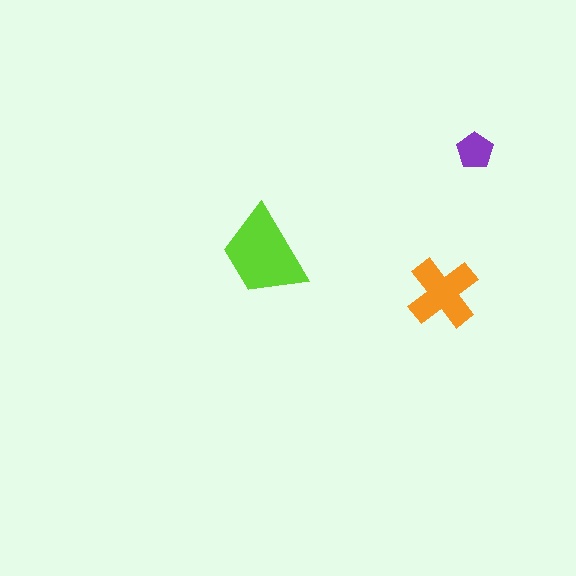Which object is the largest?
The lime trapezoid.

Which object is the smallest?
The purple pentagon.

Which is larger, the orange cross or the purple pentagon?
The orange cross.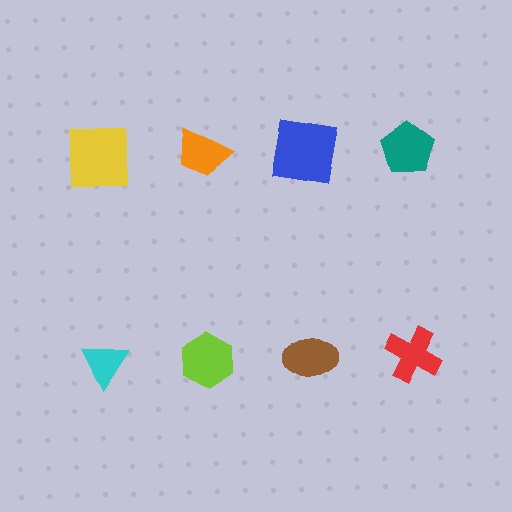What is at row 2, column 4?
A red cross.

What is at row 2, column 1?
A cyan triangle.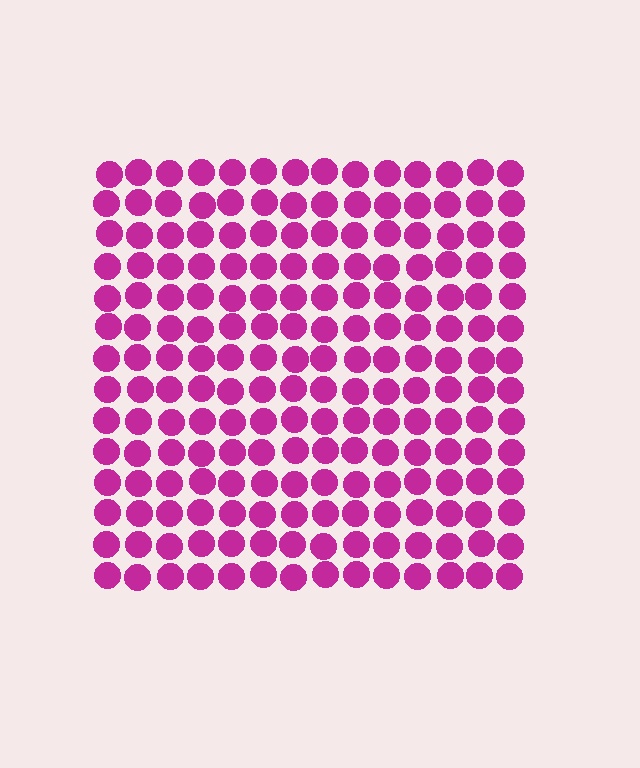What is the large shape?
The large shape is a square.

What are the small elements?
The small elements are circles.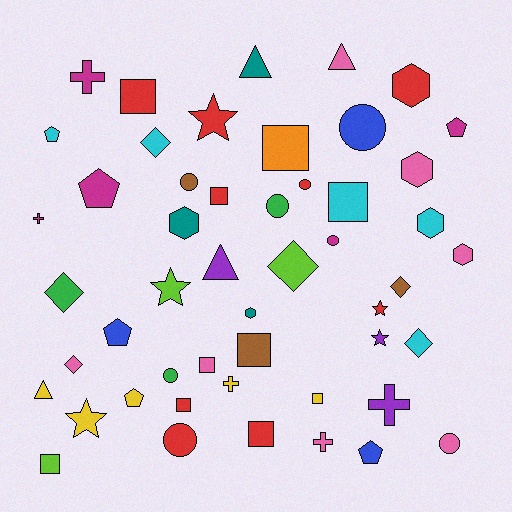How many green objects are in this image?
There are 3 green objects.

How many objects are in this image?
There are 50 objects.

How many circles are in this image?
There are 8 circles.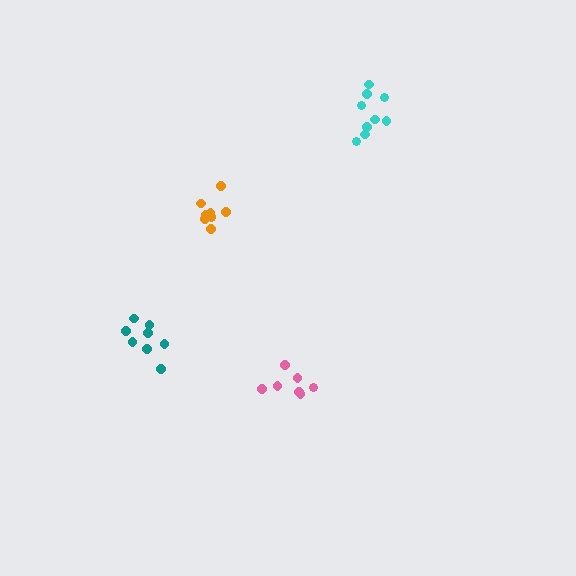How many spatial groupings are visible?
There are 4 spatial groupings.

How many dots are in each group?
Group 1: 9 dots, Group 2: 7 dots, Group 3: 8 dots, Group 4: 9 dots (33 total).